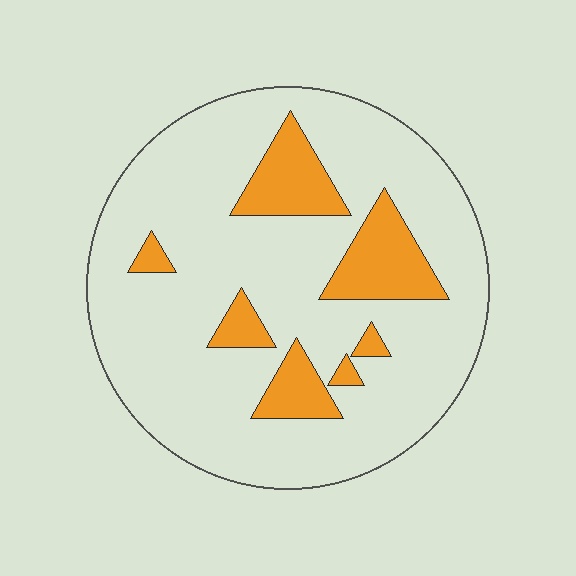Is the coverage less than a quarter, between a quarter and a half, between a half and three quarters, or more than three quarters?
Less than a quarter.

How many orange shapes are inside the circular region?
7.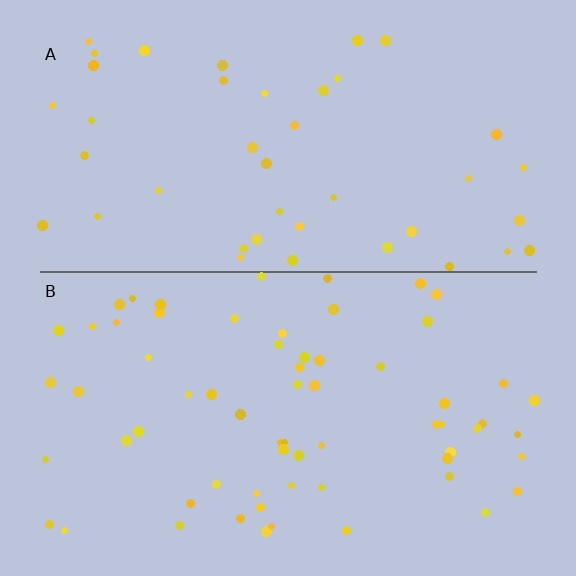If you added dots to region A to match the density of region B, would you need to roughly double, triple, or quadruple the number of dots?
Approximately double.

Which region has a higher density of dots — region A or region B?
B (the bottom).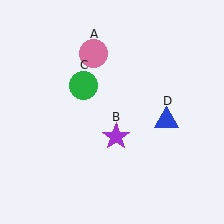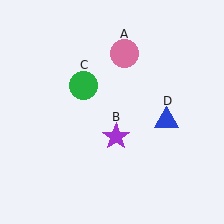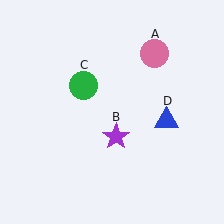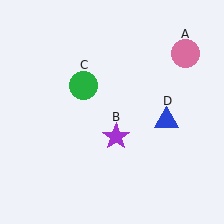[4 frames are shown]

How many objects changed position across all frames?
1 object changed position: pink circle (object A).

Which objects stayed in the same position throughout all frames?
Purple star (object B) and green circle (object C) and blue triangle (object D) remained stationary.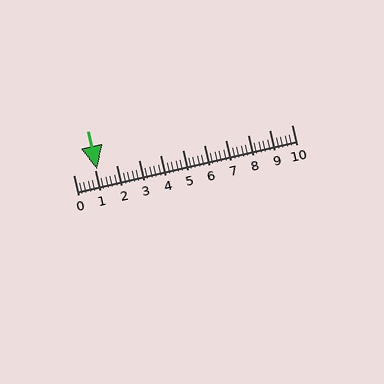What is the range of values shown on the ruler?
The ruler shows values from 0 to 10.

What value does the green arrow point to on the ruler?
The green arrow points to approximately 1.1.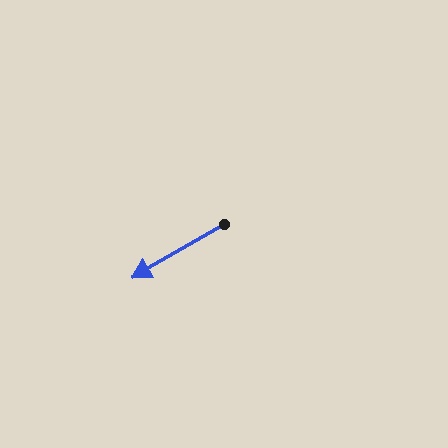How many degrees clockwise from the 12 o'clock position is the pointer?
Approximately 240 degrees.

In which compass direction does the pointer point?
Southwest.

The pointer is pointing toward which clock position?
Roughly 8 o'clock.